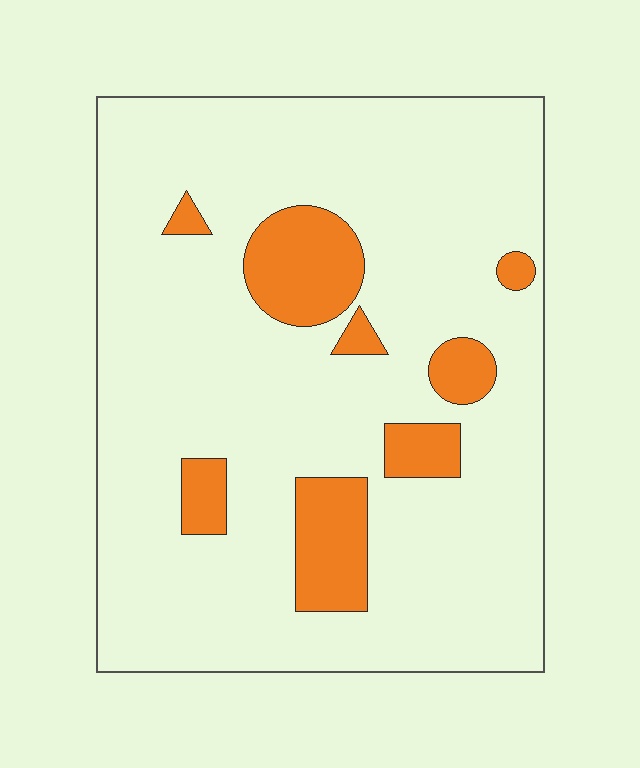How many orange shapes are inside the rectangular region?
8.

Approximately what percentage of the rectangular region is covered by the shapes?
Approximately 15%.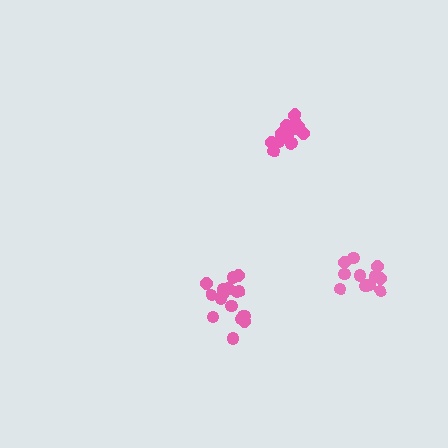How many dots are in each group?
Group 1: 12 dots, Group 2: 17 dots, Group 3: 12 dots (41 total).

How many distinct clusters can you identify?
There are 3 distinct clusters.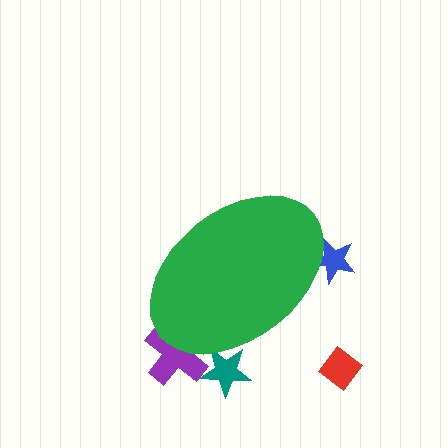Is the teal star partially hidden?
Yes, the teal star is partially hidden behind the green ellipse.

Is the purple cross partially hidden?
Yes, the purple cross is partially hidden behind the green ellipse.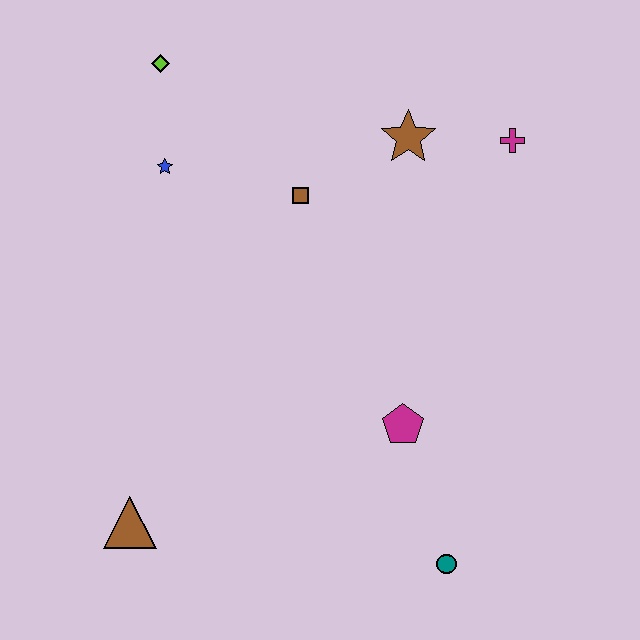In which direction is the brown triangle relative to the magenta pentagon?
The brown triangle is to the left of the magenta pentagon.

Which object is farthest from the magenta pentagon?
The lime diamond is farthest from the magenta pentagon.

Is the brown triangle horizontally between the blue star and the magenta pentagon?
No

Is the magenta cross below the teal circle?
No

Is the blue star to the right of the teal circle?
No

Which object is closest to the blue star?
The lime diamond is closest to the blue star.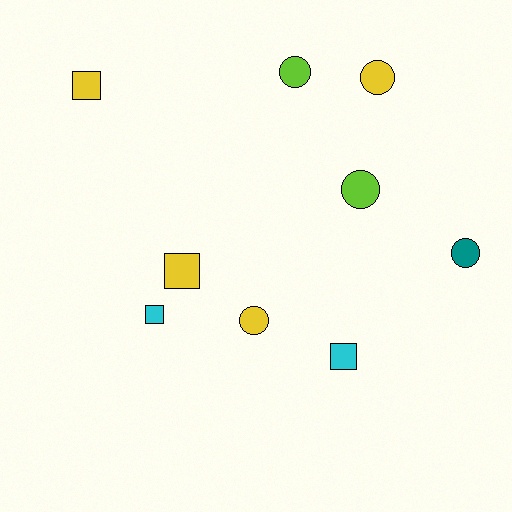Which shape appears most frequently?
Circle, with 5 objects.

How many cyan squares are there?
There are 2 cyan squares.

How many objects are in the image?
There are 9 objects.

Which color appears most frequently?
Yellow, with 4 objects.